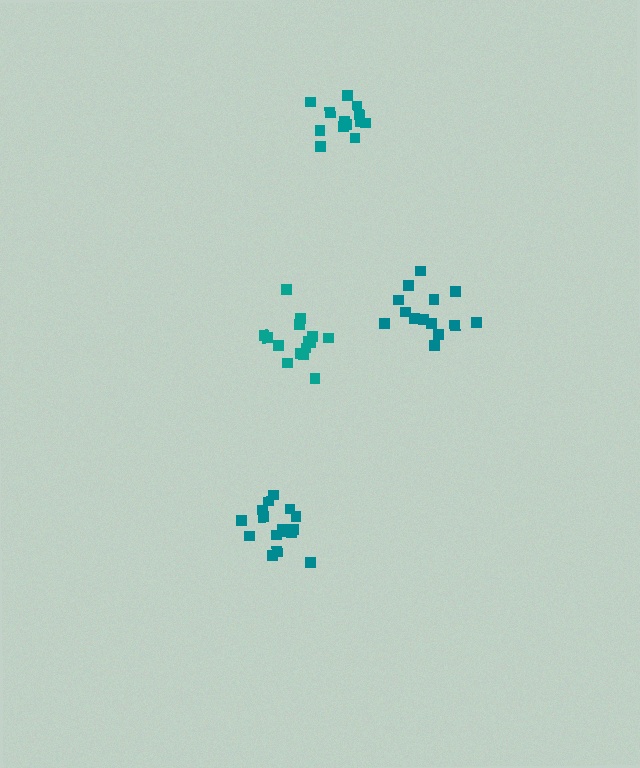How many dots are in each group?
Group 1: 13 dots, Group 2: 16 dots, Group 3: 16 dots, Group 4: 15 dots (60 total).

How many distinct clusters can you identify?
There are 4 distinct clusters.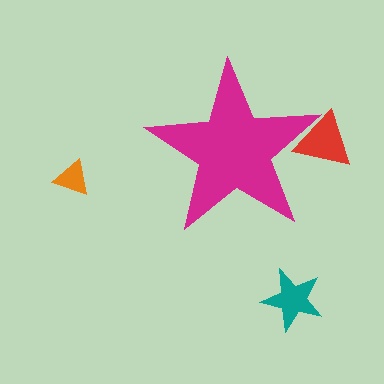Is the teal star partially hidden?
No, the teal star is fully visible.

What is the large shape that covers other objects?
A magenta star.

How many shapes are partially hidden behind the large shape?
1 shape is partially hidden.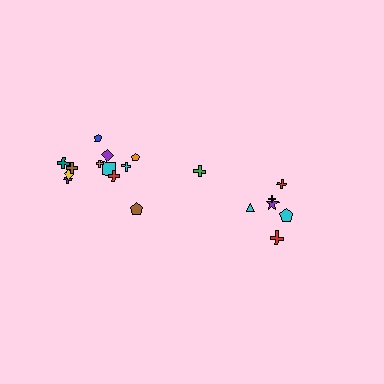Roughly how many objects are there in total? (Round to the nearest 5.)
Roughly 20 objects in total.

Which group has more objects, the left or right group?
The left group.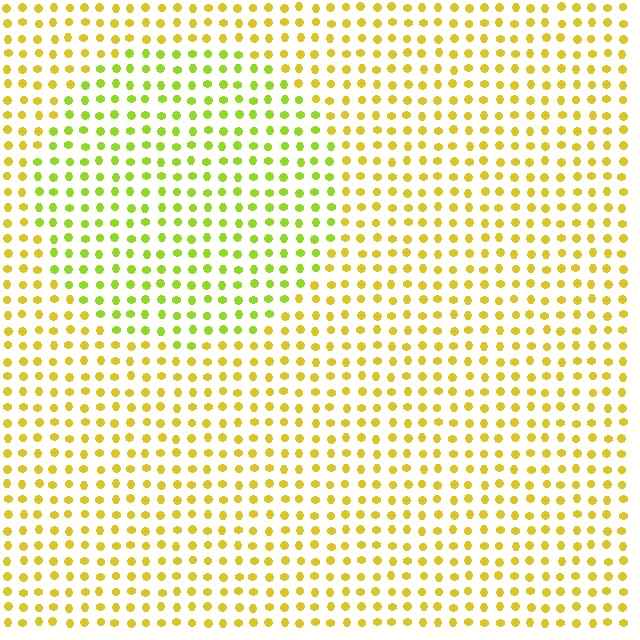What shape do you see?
I see a circle.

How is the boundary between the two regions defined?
The boundary is defined purely by a slight shift in hue (about 33 degrees). Spacing, size, and orientation are identical on both sides.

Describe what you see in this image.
The image is filled with small yellow elements in a uniform arrangement. A circle-shaped region is visible where the elements are tinted to a slightly different hue, forming a subtle color boundary.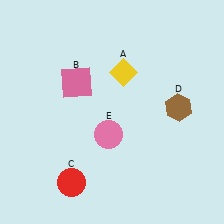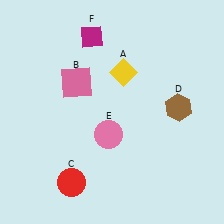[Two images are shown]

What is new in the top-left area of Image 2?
A magenta diamond (F) was added in the top-left area of Image 2.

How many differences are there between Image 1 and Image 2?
There is 1 difference between the two images.